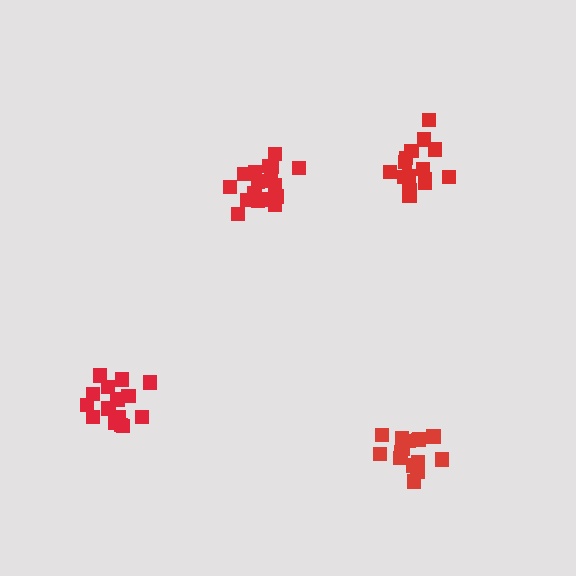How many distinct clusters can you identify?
There are 4 distinct clusters.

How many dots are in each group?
Group 1: 18 dots, Group 2: 15 dots, Group 3: 16 dots, Group 4: 15 dots (64 total).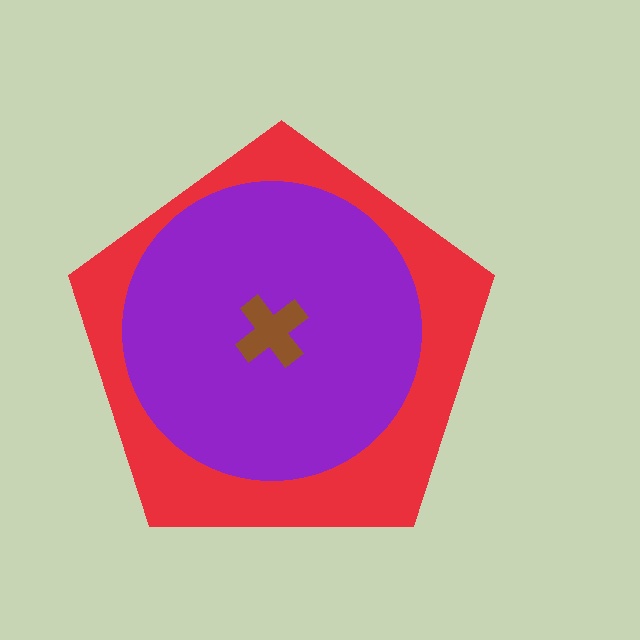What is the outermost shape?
The red pentagon.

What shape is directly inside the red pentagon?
The purple circle.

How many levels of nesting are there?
3.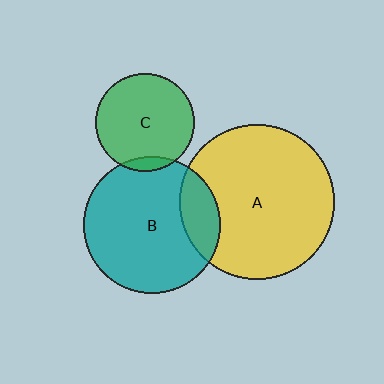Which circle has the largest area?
Circle A (yellow).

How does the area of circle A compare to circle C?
Approximately 2.4 times.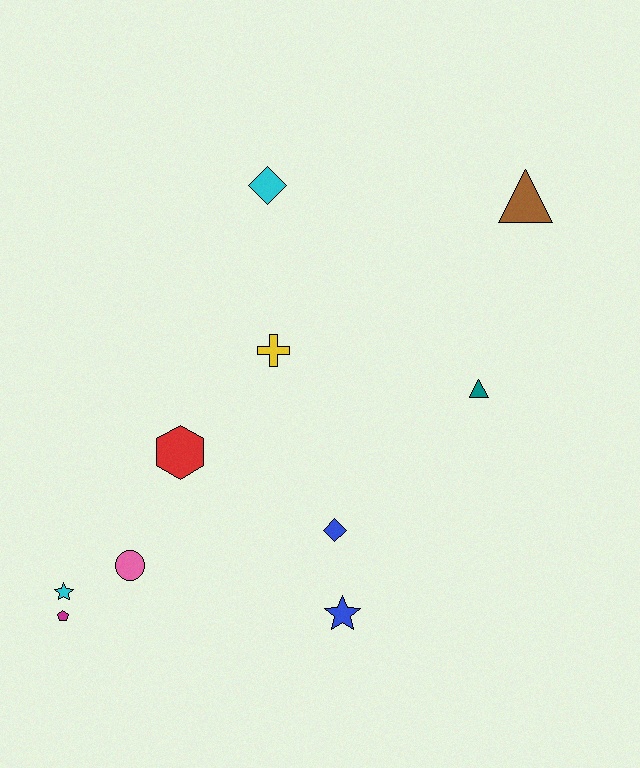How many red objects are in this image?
There is 1 red object.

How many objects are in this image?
There are 10 objects.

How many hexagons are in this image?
There is 1 hexagon.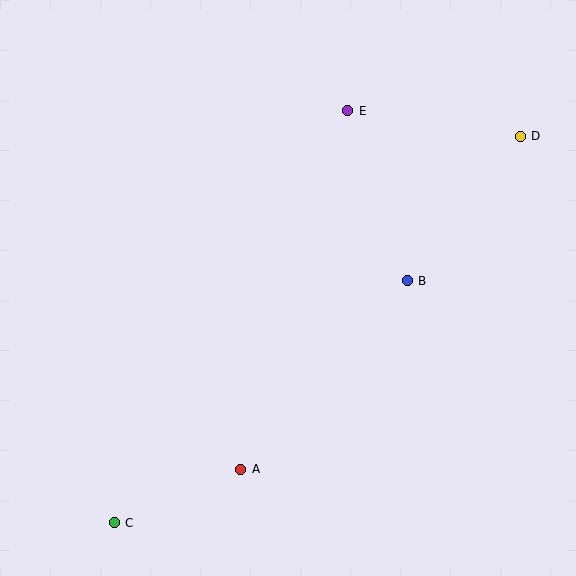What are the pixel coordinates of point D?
Point D is at (520, 136).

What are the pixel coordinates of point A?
Point A is at (241, 469).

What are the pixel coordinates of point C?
Point C is at (114, 523).